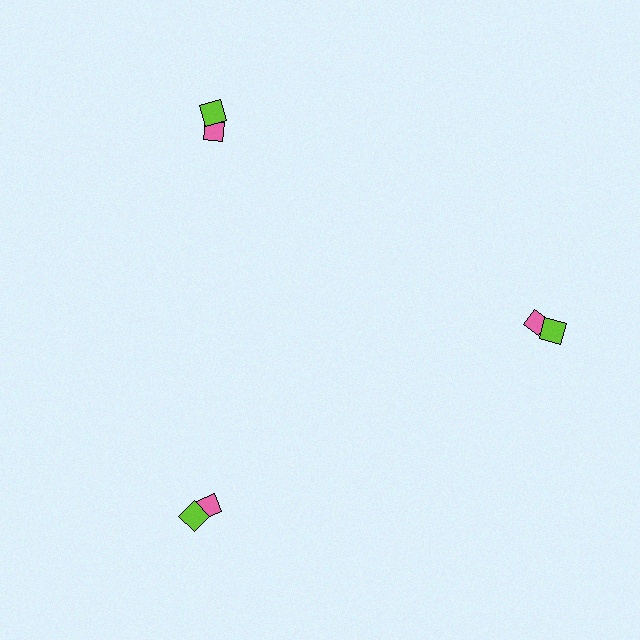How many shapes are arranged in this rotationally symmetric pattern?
There are 6 shapes, arranged in 3 groups of 2.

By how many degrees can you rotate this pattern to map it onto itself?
The pattern maps onto itself every 120 degrees of rotation.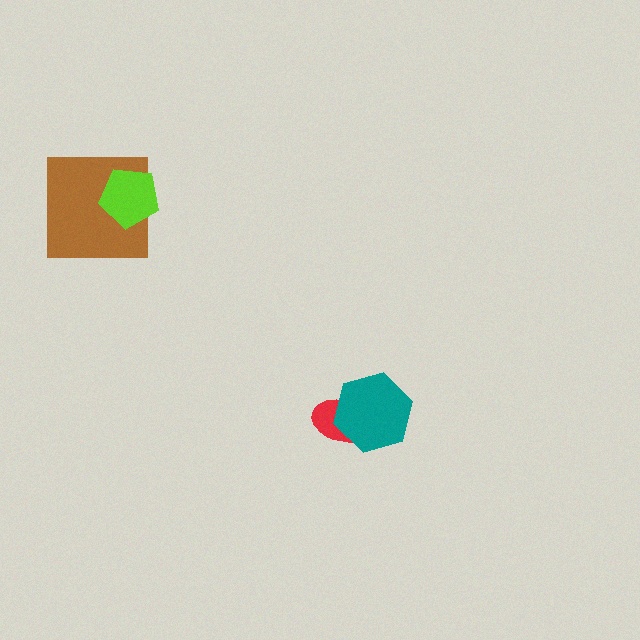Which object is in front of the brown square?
The lime pentagon is in front of the brown square.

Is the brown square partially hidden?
Yes, it is partially covered by another shape.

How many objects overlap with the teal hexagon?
1 object overlaps with the teal hexagon.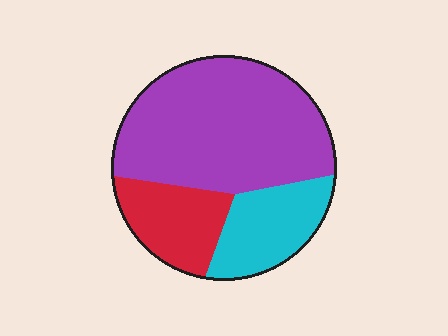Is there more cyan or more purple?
Purple.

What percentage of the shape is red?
Red takes up less than a quarter of the shape.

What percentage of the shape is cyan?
Cyan covers roughly 20% of the shape.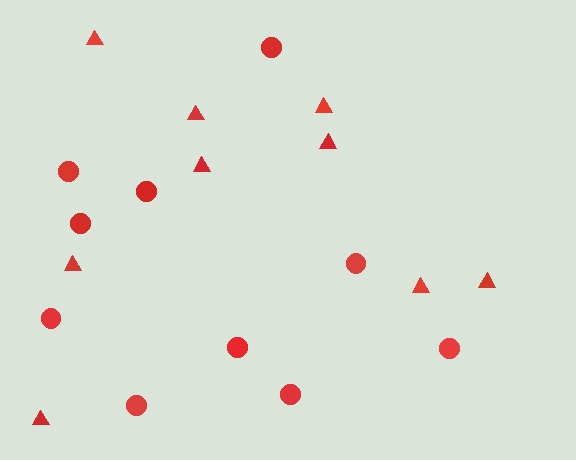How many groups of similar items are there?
There are 2 groups: one group of triangles (9) and one group of circles (10).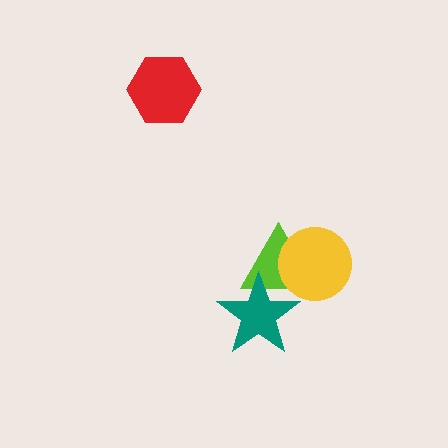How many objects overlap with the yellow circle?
1 object overlaps with the yellow circle.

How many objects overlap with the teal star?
1 object overlaps with the teal star.